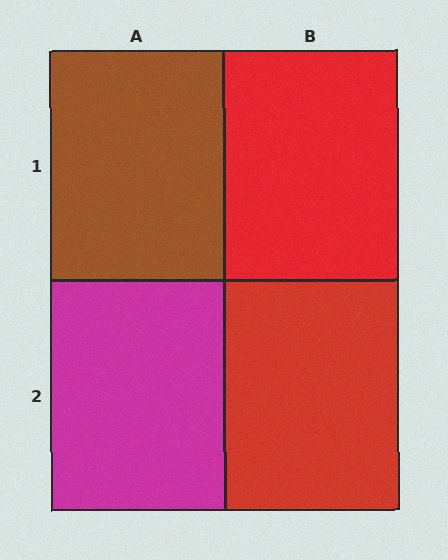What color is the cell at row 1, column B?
Red.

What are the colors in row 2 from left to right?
Magenta, red.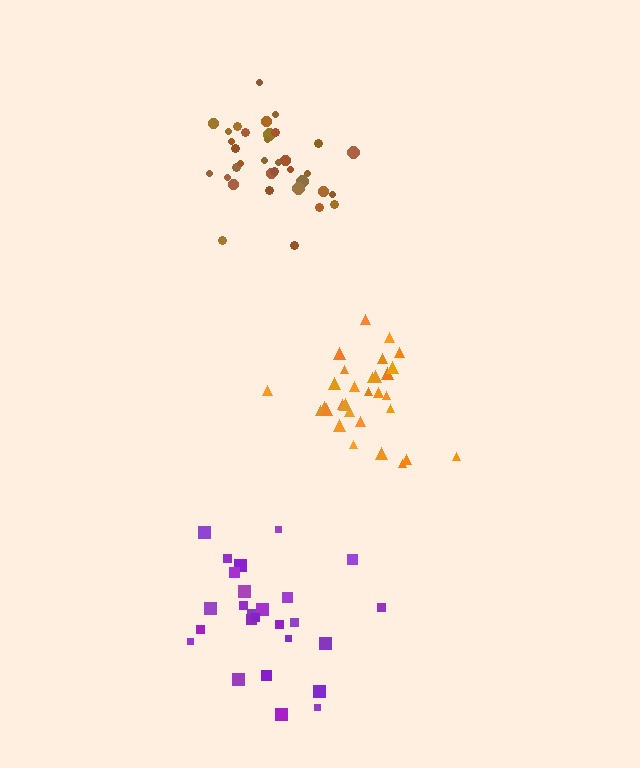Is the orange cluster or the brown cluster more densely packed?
Brown.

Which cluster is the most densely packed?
Brown.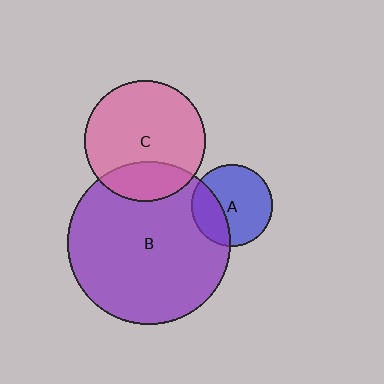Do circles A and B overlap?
Yes.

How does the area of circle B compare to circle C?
Approximately 1.8 times.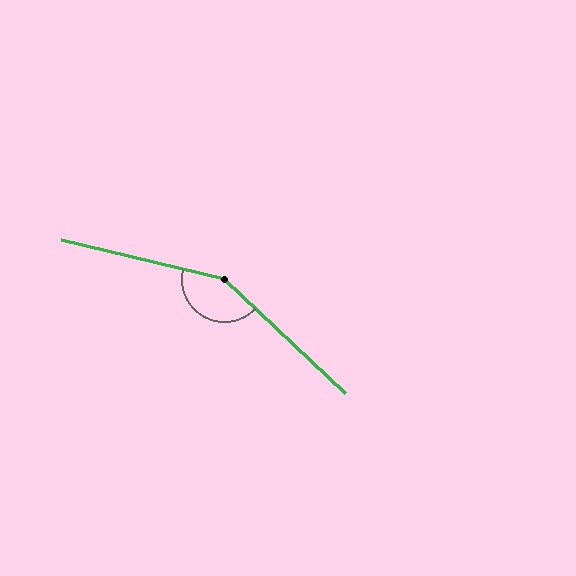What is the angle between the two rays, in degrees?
Approximately 150 degrees.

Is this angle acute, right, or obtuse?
It is obtuse.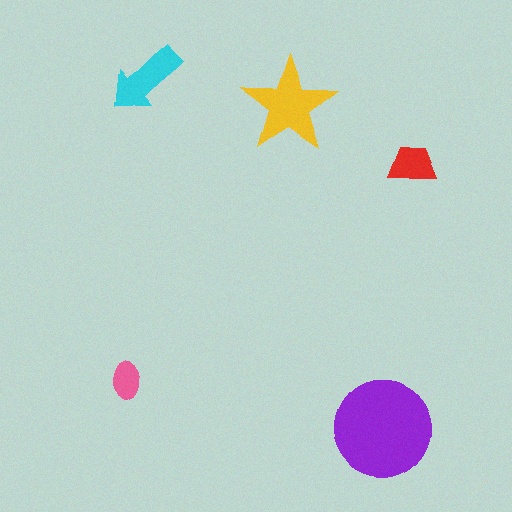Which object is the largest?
The purple circle.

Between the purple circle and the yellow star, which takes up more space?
The purple circle.